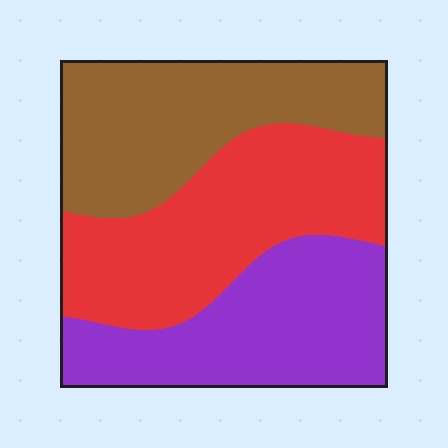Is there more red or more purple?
Red.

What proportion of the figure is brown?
Brown takes up about one third (1/3) of the figure.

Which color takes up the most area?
Red, at roughly 35%.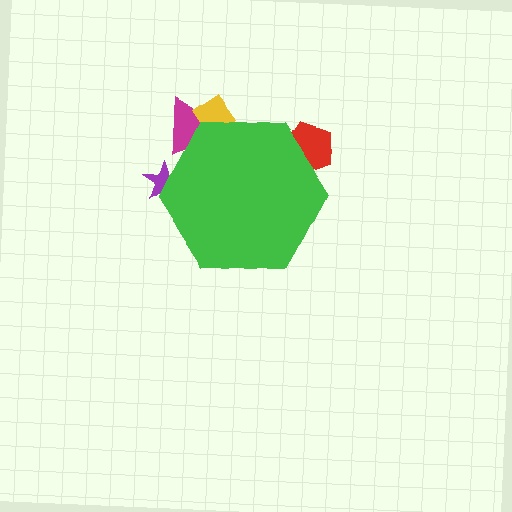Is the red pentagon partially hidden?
Yes, the red pentagon is partially hidden behind the green hexagon.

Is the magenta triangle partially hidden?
Yes, the magenta triangle is partially hidden behind the green hexagon.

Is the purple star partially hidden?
Yes, the purple star is partially hidden behind the green hexagon.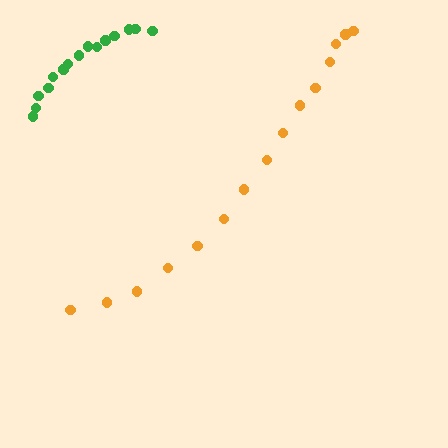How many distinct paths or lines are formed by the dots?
There are 2 distinct paths.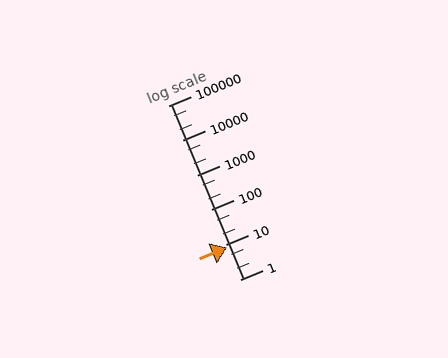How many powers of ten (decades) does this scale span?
The scale spans 5 decades, from 1 to 100000.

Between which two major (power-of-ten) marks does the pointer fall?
The pointer is between 1 and 10.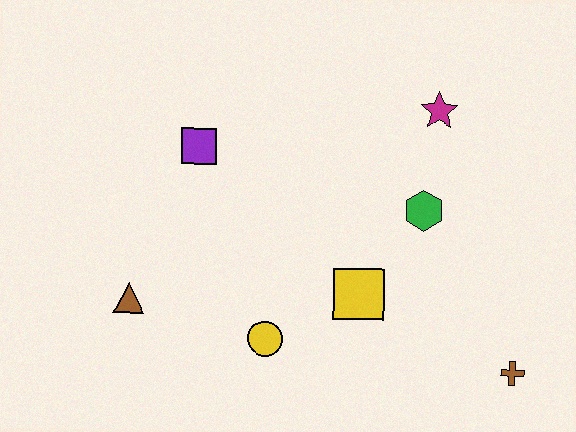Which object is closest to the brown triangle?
The yellow circle is closest to the brown triangle.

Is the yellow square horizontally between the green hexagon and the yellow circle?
Yes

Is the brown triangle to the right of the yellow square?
No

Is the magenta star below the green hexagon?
No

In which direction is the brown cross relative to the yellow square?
The brown cross is to the right of the yellow square.